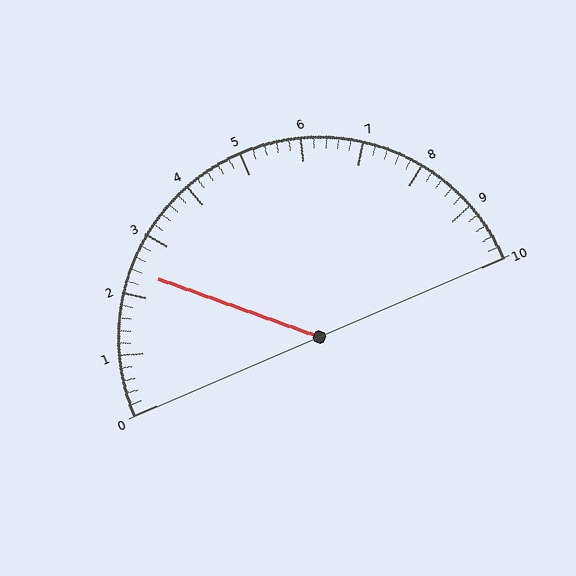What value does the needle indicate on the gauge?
The needle indicates approximately 2.4.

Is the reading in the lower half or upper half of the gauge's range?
The reading is in the lower half of the range (0 to 10).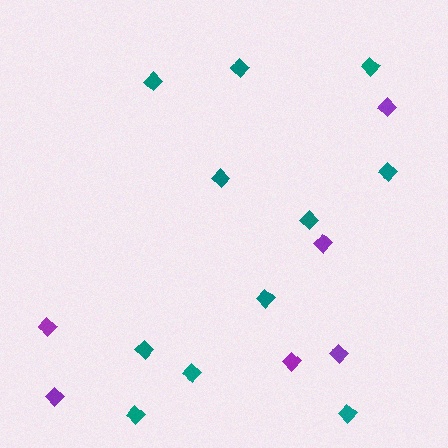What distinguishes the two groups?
There are 2 groups: one group of teal diamonds (11) and one group of purple diamonds (6).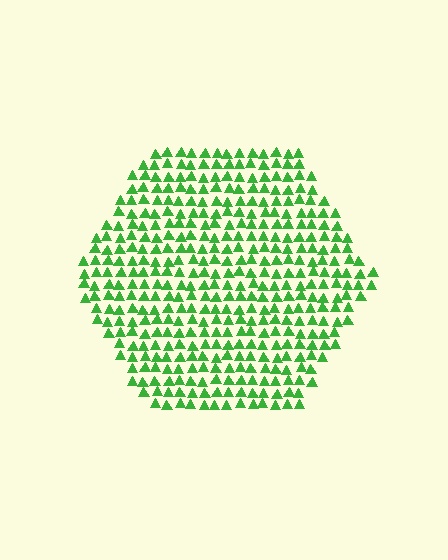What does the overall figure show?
The overall figure shows a hexagon.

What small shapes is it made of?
It is made of small triangles.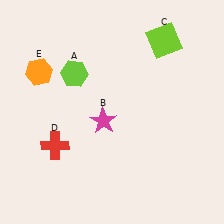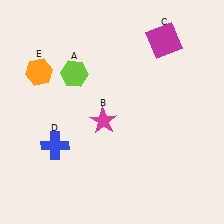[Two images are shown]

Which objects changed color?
C changed from lime to magenta. D changed from red to blue.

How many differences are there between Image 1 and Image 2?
There are 2 differences between the two images.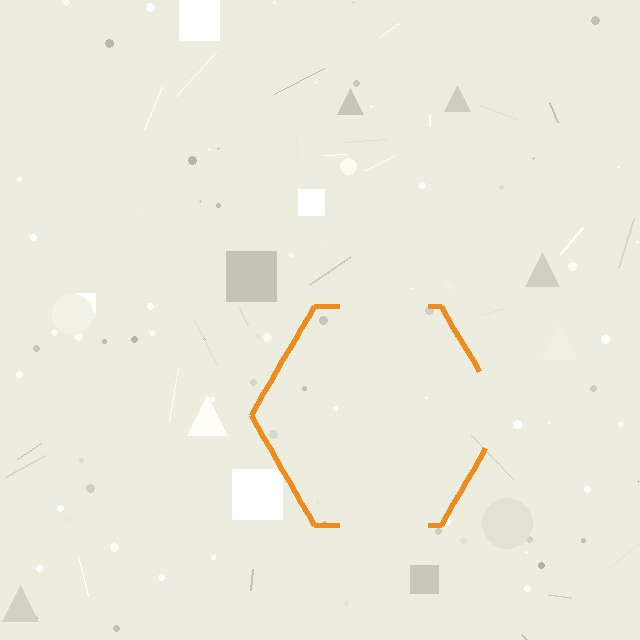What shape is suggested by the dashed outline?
The dashed outline suggests a hexagon.